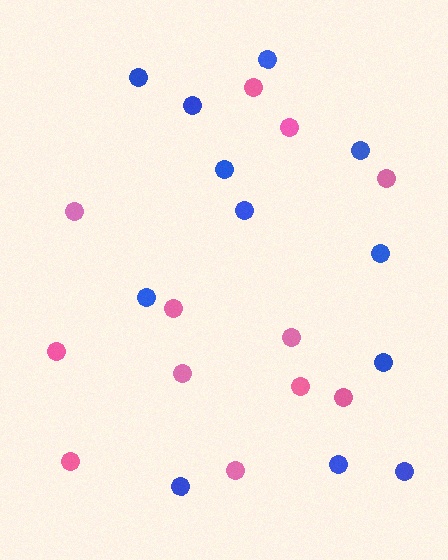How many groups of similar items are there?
There are 2 groups: one group of blue circles (12) and one group of pink circles (12).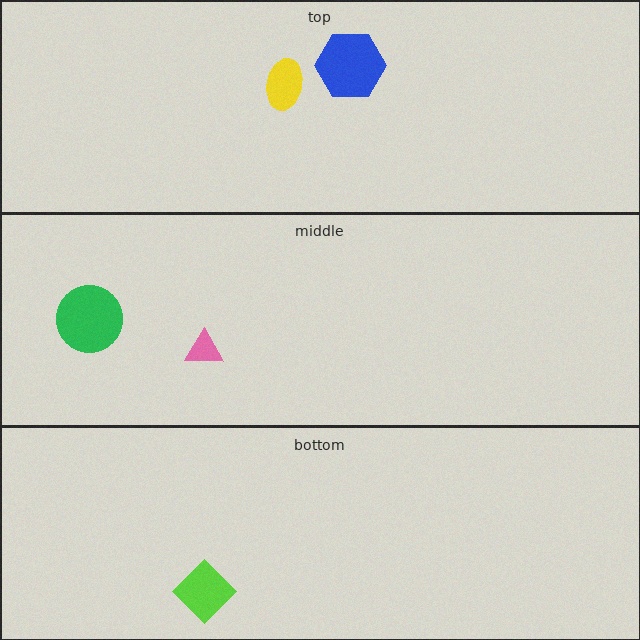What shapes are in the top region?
The blue hexagon, the yellow ellipse.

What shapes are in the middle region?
The pink triangle, the green circle.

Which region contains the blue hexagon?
The top region.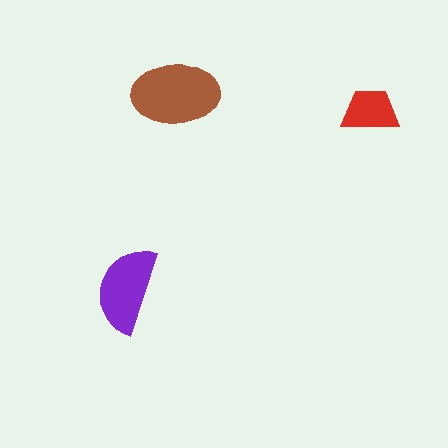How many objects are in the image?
There are 3 objects in the image.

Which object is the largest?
The brown ellipse.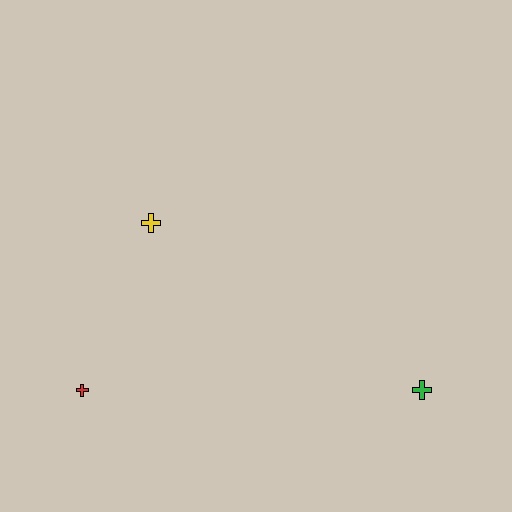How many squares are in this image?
There are no squares.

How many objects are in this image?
There are 3 objects.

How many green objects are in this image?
There is 1 green object.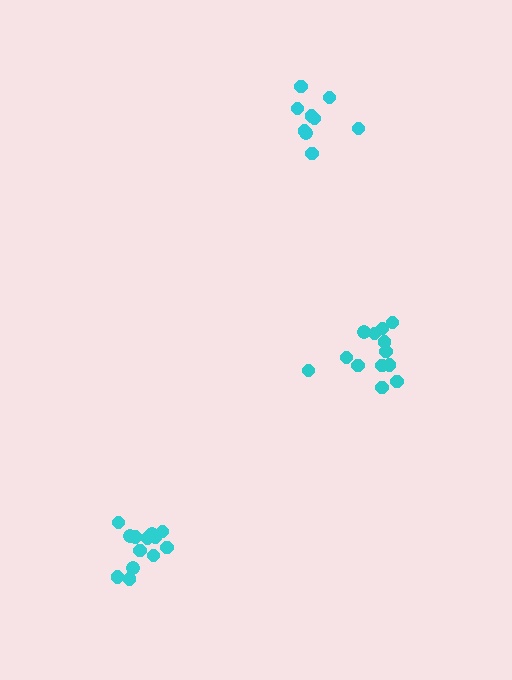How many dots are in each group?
Group 1: 9 dots, Group 2: 13 dots, Group 3: 13 dots (35 total).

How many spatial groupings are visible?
There are 3 spatial groupings.